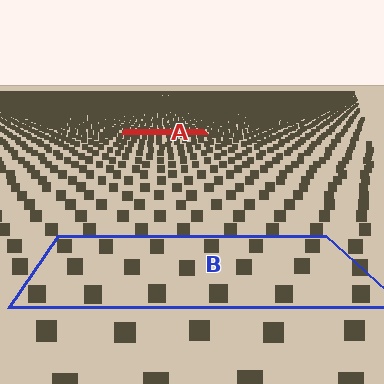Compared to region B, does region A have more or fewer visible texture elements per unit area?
Region A has more texture elements per unit area — they are packed more densely because it is farther away.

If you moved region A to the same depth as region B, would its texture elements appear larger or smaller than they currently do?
They would appear larger. At a closer depth, the same texture elements are projected at a bigger on-screen size.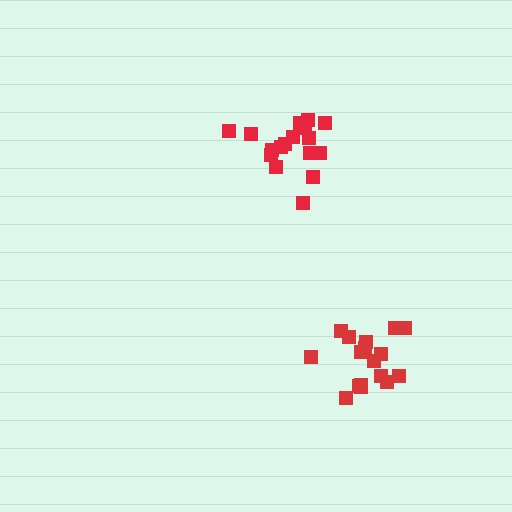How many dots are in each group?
Group 1: 17 dots, Group 2: 17 dots (34 total).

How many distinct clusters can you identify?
There are 2 distinct clusters.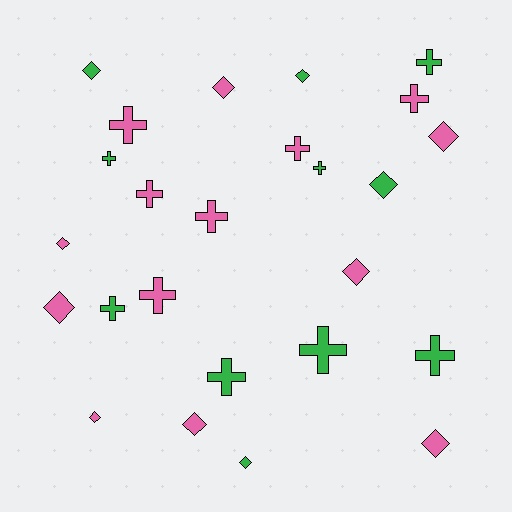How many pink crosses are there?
There are 6 pink crosses.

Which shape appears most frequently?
Cross, with 13 objects.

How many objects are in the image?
There are 25 objects.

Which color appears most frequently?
Pink, with 14 objects.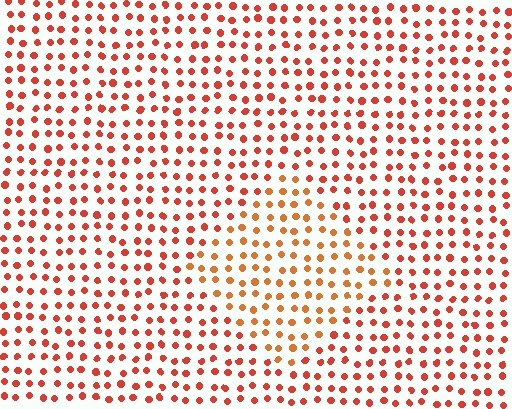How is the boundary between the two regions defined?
The boundary is defined purely by a slight shift in hue (about 21 degrees). Spacing, size, and orientation are identical on both sides.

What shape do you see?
I see a diamond.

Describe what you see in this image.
The image is filled with small red elements in a uniform arrangement. A diamond-shaped region is visible where the elements are tinted to a slightly different hue, forming a subtle color boundary.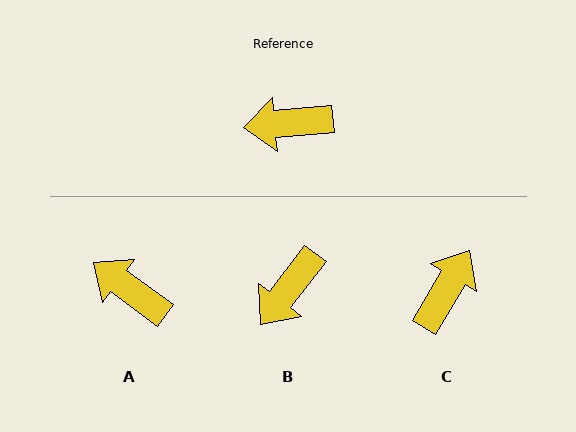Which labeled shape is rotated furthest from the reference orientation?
C, about 126 degrees away.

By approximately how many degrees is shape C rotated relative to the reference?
Approximately 126 degrees clockwise.